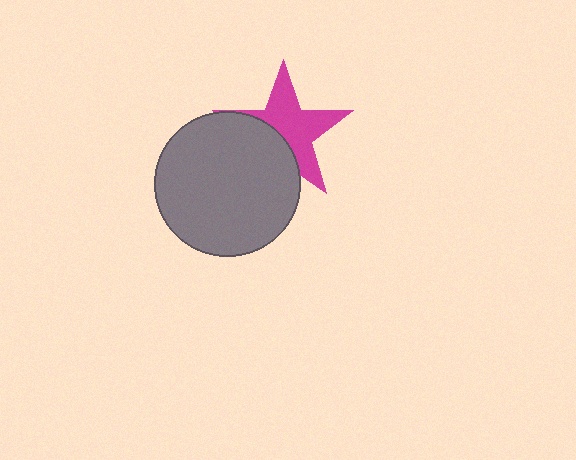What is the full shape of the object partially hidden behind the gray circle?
The partially hidden object is a magenta star.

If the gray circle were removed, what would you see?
You would see the complete magenta star.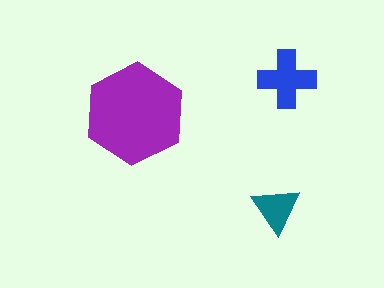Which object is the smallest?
The teal triangle.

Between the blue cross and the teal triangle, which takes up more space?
The blue cross.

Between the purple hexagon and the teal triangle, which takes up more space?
The purple hexagon.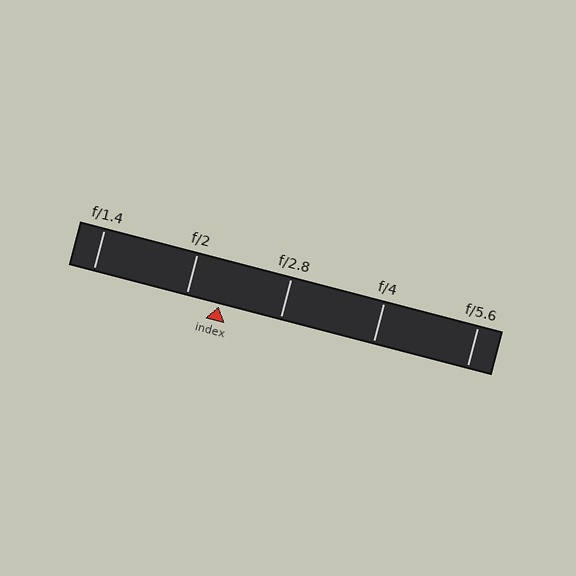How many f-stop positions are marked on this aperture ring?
There are 5 f-stop positions marked.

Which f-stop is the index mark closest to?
The index mark is closest to f/2.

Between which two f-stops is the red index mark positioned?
The index mark is between f/2 and f/2.8.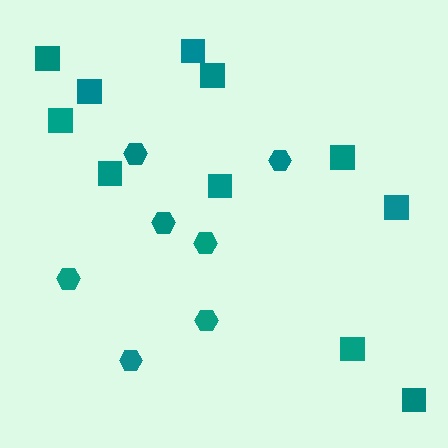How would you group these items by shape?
There are 2 groups: one group of hexagons (7) and one group of squares (11).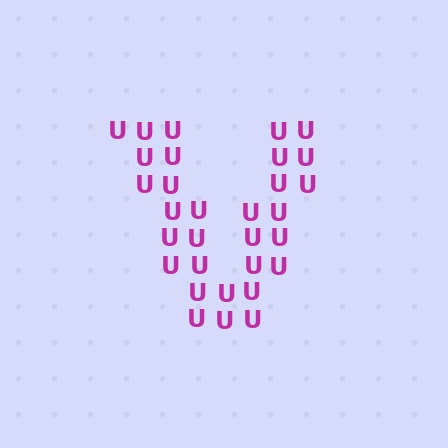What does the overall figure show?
The overall figure shows the letter V.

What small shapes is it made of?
It is made of small letter U's.